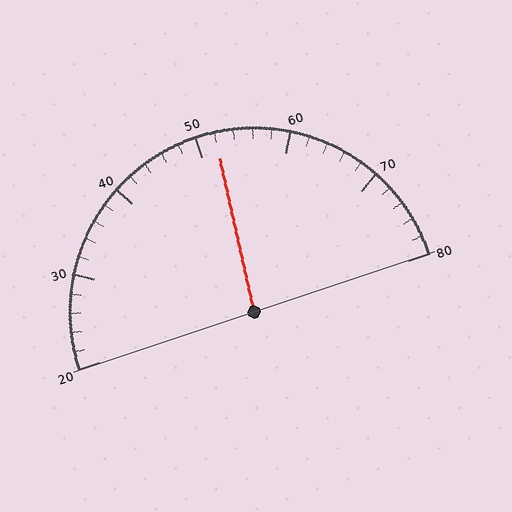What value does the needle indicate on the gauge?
The needle indicates approximately 52.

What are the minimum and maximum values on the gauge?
The gauge ranges from 20 to 80.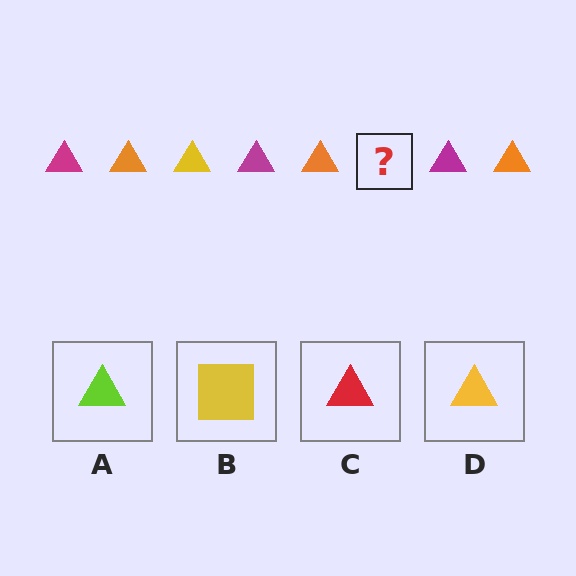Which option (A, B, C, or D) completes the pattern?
D.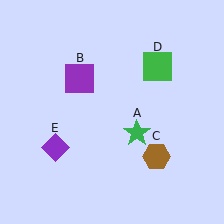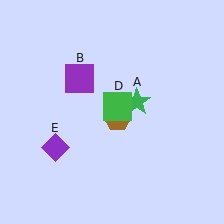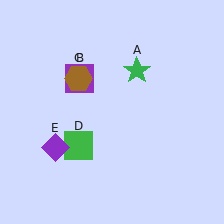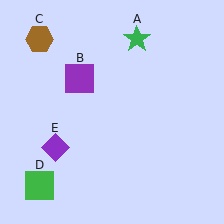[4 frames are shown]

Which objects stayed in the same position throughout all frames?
Purple square (object B) and purple diamond (object E) remained stationary.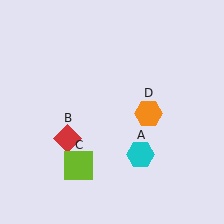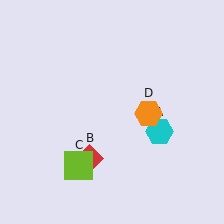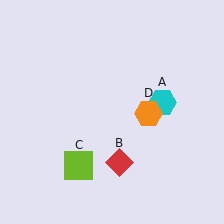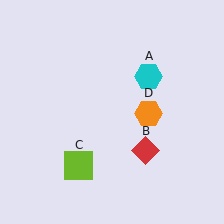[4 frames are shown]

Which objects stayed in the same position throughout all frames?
Lime square (object C) and orange hexagon (object D) remained stationary.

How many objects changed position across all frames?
2 objects changed position: cyan hexagon (object A), red diamond (object B).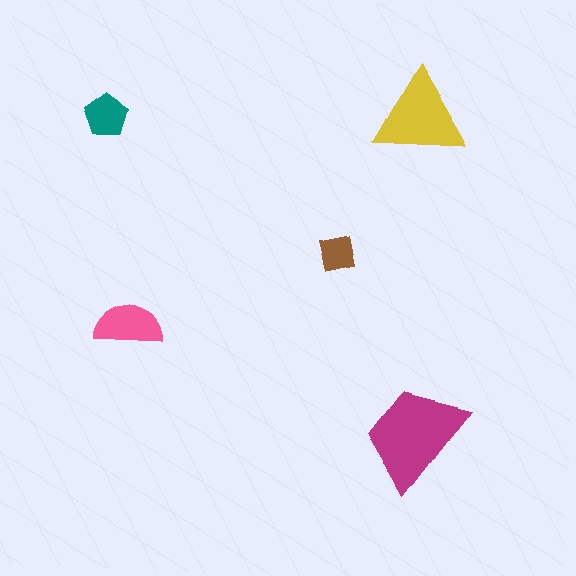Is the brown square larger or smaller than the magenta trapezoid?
Smaller.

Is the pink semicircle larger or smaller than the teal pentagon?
Larger.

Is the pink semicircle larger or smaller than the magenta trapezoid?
Smaller.